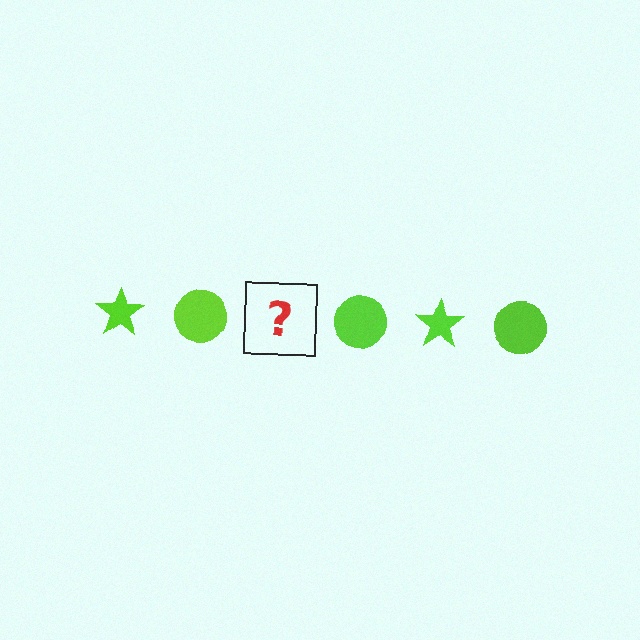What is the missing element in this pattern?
The missing element is a lime star.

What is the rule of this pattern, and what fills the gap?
The rule is that the pattern cycles through star, circle shapes in lime. The gap should be filled with a lime star.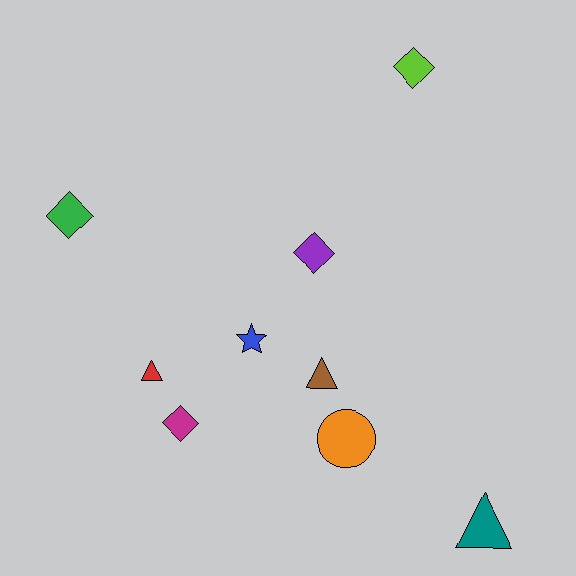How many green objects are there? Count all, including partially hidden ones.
There is 1 green object.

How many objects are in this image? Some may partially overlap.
There are 9 objects.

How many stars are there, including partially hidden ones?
There is 1 star.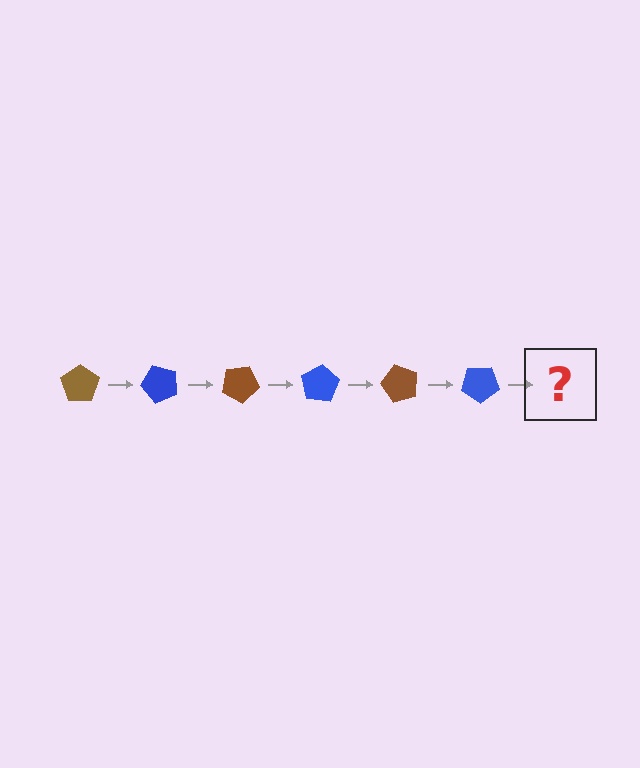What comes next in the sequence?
The next element should be a brown pentagon, rotated 300 degrees from the start.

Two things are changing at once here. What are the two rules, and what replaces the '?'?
The two rules are that it rotates 50 degrees each step and the color cycles through brown and blue. The '?' should be a brown pentagon, rotated 300 degrees from the start.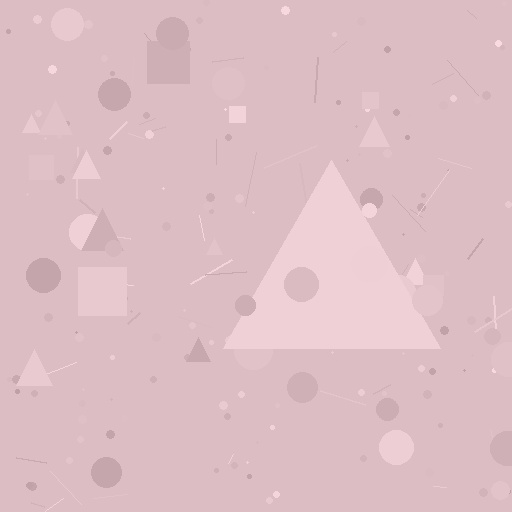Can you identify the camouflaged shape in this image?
The camouflaged shape is a triangle.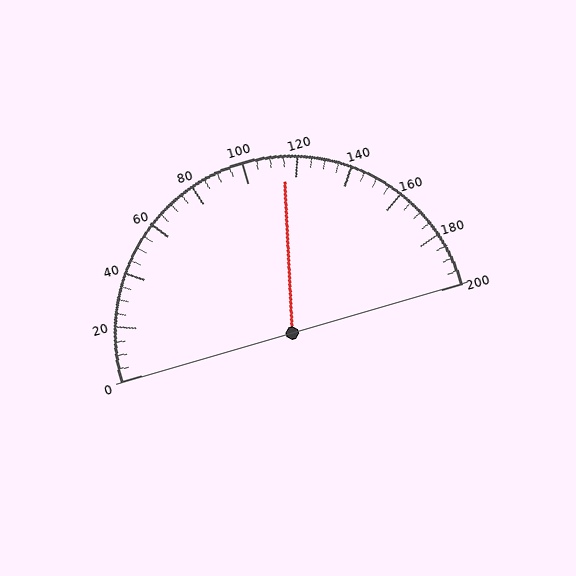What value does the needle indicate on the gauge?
The needle indicates approximately 115.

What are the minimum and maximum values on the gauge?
The gauge ranges from 0 to 200.